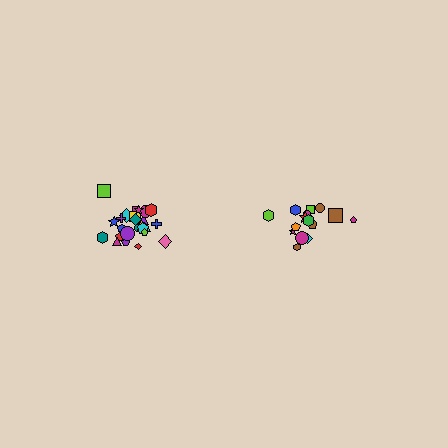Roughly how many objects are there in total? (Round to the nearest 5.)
Roughly 40 objects in total.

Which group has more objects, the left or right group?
The left group.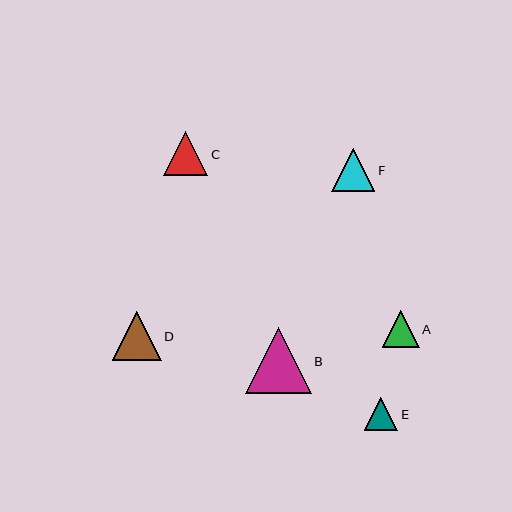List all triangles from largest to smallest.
From largest to smallest: B, D, C, F, A, E.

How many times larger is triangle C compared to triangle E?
Triangle C is approximately 1.3 times the size of triangle E.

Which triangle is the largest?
Triangle B is the largest with a size of approximately 66 pixels.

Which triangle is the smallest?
Triangle E is the smallest with a size of approximately 34 pixels.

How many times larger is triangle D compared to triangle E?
Triangle D is approximately 1.5 times the size of triangle E.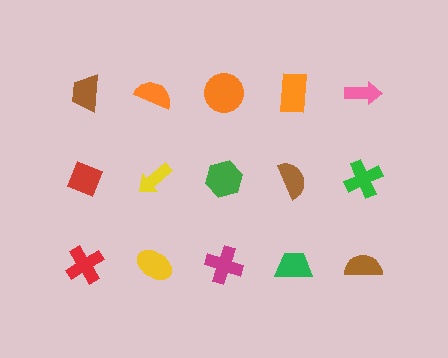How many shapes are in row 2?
5 shapes.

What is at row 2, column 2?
A yellow arrow.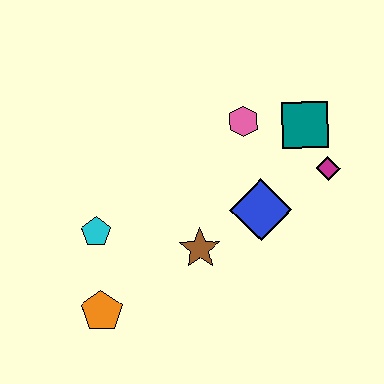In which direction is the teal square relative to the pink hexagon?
The teal square is to the right of the pink hexagon.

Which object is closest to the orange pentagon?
The cyan pentagon is closest to the orange pentagon.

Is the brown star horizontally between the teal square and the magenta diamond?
No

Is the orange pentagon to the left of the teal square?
Yes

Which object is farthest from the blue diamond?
The orange pentagon is farthest from the blue diamond.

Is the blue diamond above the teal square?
No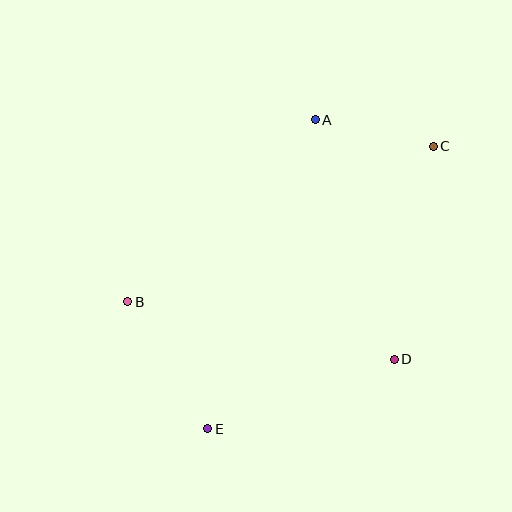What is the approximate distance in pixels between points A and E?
The distance between A and E is approximately 327 pixels.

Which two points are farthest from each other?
Points C and E are farthest from each other.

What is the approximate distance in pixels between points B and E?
The distance between B and E is approximately 150 pixels.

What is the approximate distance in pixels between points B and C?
The distance between B and C is approximately 343 pixels.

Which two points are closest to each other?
Points A and C are closest to each other.